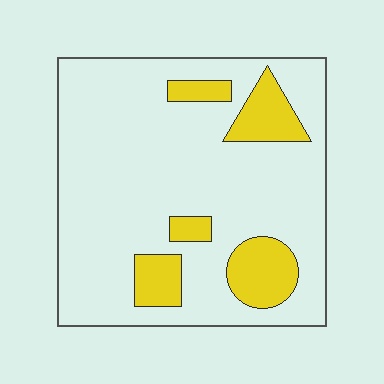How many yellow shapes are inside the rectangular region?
5.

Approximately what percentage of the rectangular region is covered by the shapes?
Approximately 20%.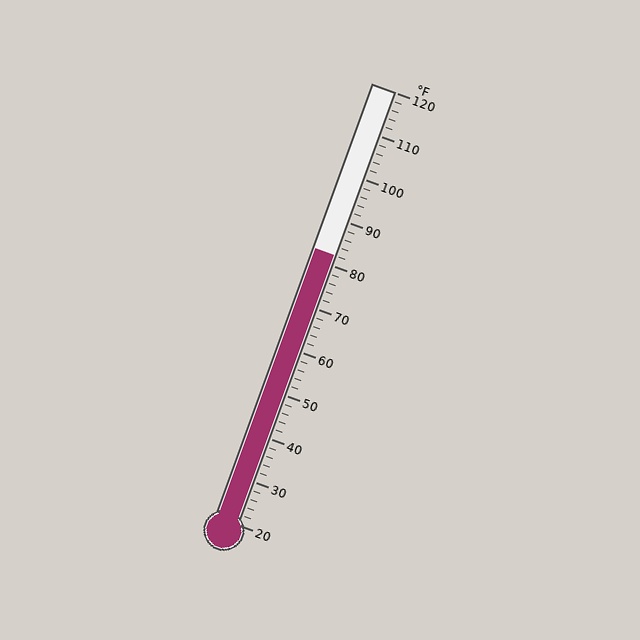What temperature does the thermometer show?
The thermometer shows approximately 82°F.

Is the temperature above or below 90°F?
The temperature is below 90°F.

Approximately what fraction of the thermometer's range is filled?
The thermometer is filled to approximately 60% of its range.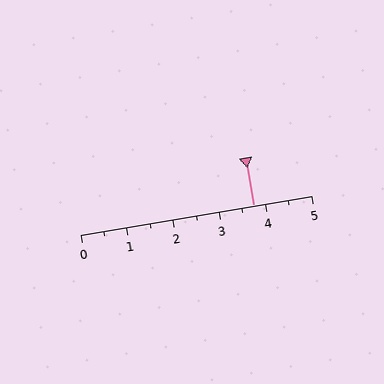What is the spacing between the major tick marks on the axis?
The major ticks are spaced 1 apart.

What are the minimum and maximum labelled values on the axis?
The axis runs from 0 to 5.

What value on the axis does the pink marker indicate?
The marker indicates approximately 3.8.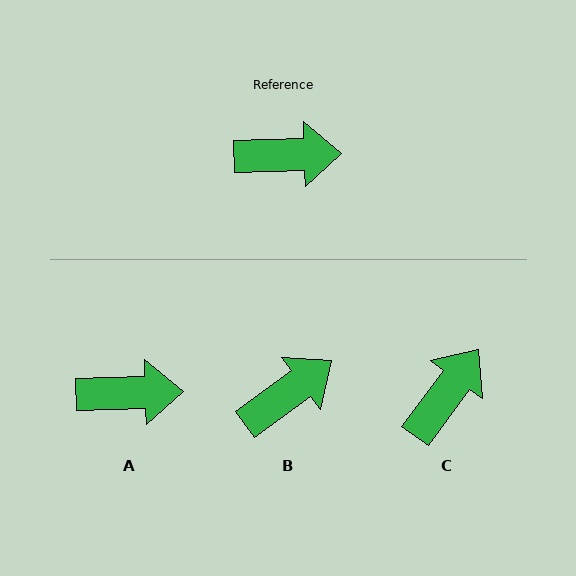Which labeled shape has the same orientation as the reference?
A.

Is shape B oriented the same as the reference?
No, it is off by about 34 degrees.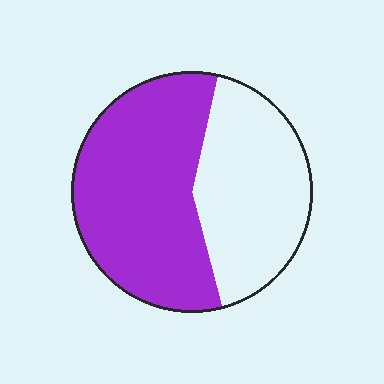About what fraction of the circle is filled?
About three fifths (3/5).